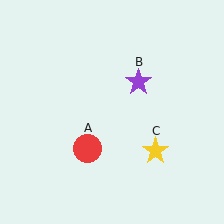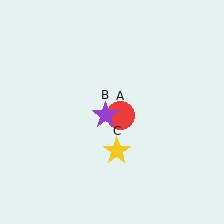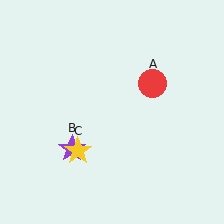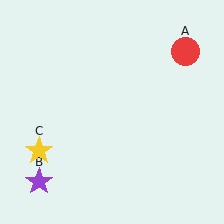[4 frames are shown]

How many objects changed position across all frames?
3 objects changed position: red circle (object A), purple star (object B), yellow star (object C).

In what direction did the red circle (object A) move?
The red circle (object A) moved up and to the right.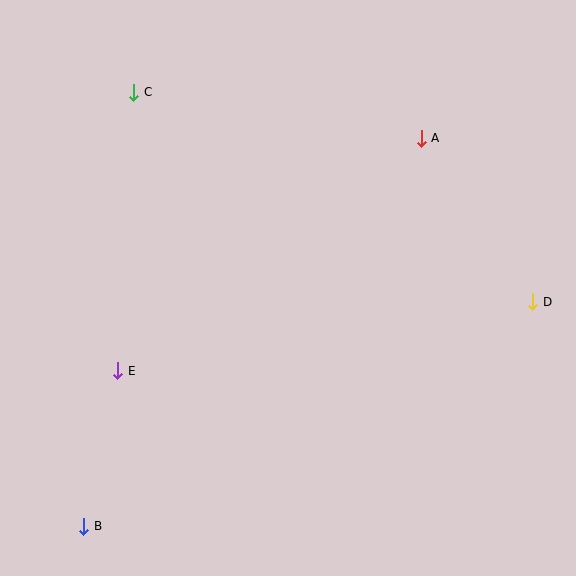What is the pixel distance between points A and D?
The distance between A and D is 198 pixels.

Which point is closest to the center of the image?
Point E at (118, 371) is closest to the center.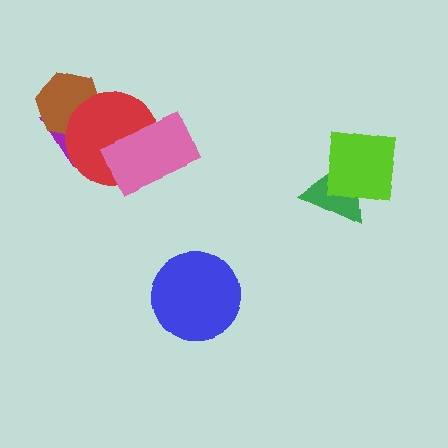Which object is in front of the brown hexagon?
The red circle is in front of the brown hexagon.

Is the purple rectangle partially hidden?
Yes, it is partially covered by another shape.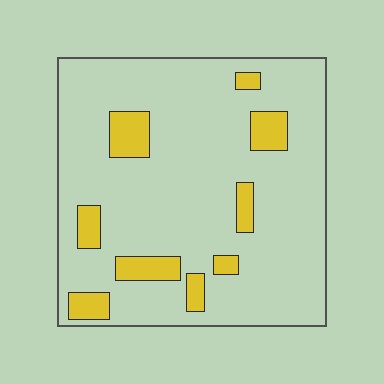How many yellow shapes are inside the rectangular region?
9.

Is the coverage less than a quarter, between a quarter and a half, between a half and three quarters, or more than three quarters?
Less than a quarter.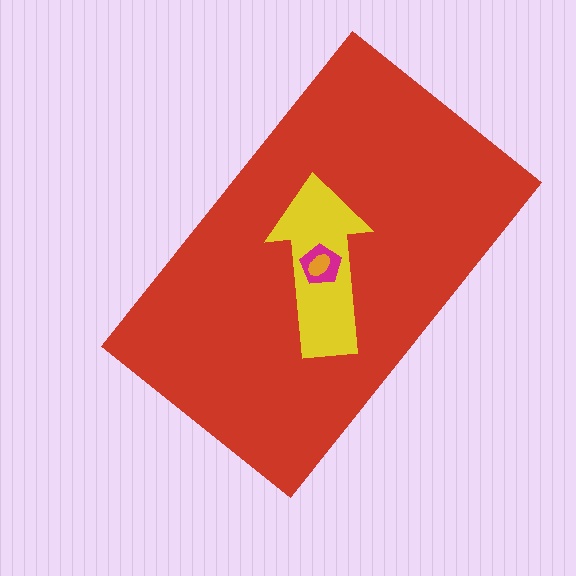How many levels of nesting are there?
4.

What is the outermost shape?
The red rectangle.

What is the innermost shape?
The orange ellipse.